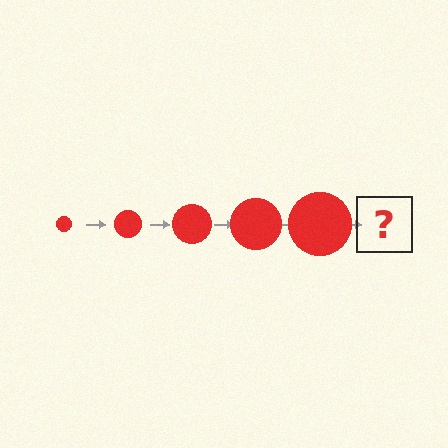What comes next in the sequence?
The next element should be a red circle, larger than the previous one.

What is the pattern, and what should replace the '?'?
The pattern is that the circle gets progressively larger each step. The '?' should be a red circle, larger than the previous one.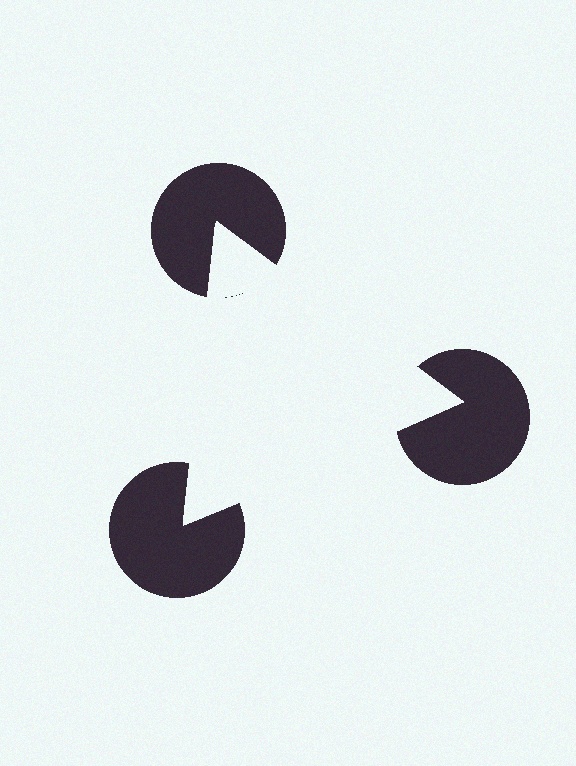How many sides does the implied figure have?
3 sides.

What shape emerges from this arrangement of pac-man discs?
An illusory triangle — its edges are inferred from the aligned wedge cuts in the pac-man discs, not physically drawn.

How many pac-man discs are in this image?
There are 3 — one at each vertex of the illusory triangle.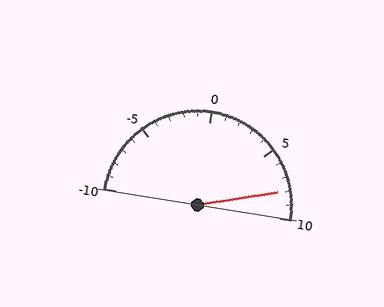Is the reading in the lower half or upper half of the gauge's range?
The reading is in the upper half of the range (-10 to 10).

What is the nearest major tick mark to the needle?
The nearest major tick mark is 10.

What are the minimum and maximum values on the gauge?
The gauge ranges from -10 to 10.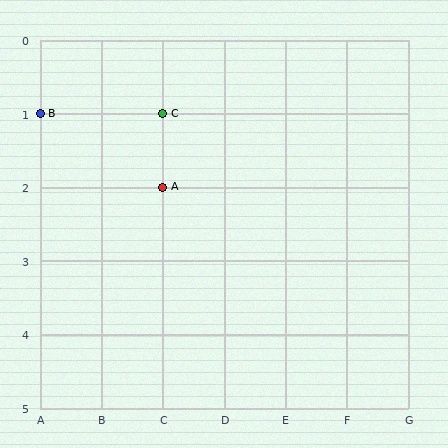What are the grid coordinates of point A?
Point A is at grid coordinates (C, 2).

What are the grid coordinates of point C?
Point C is at grid coordinates (C, 1).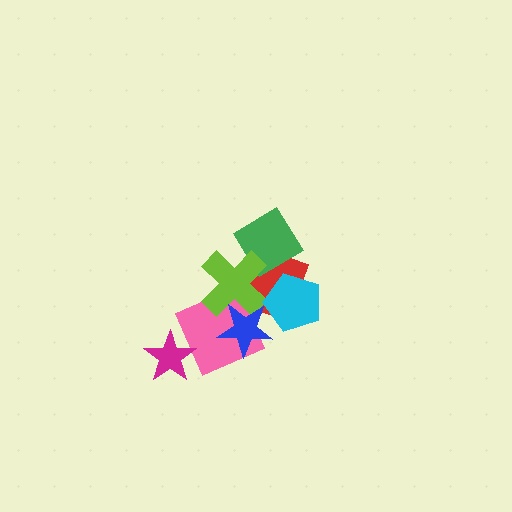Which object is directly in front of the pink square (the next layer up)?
The lime cross is directly in front of the pink square.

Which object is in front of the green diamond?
The lime cross is in front of the green diamond.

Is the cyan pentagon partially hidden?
No, no other shape covers it.